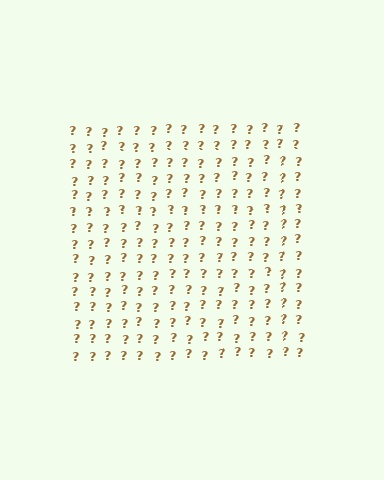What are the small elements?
The small elements are question marks.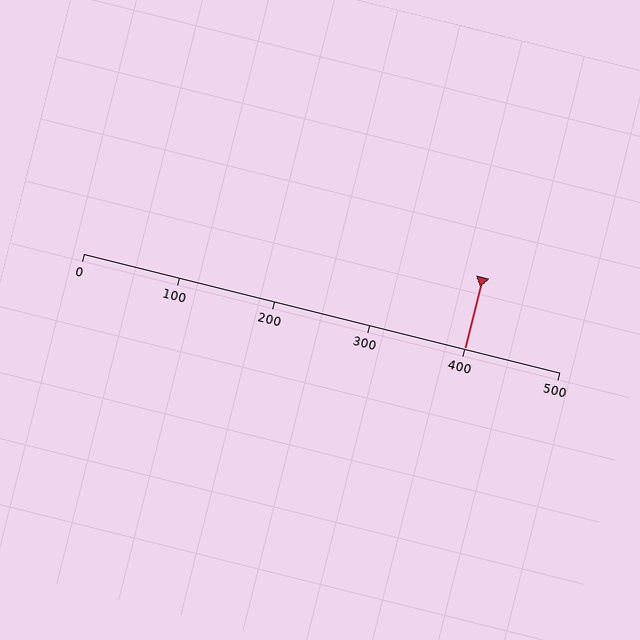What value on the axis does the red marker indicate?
The marker indicates approximately 400.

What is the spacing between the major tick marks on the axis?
The major ticks are spaced 100 apart.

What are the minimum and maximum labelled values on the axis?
The axis runs from 0 to 500.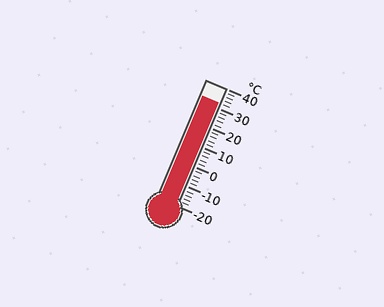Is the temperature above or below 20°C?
The temperature is above 20°C.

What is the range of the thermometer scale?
The thermometer scale ranges from -20°C to 40°C.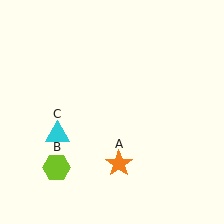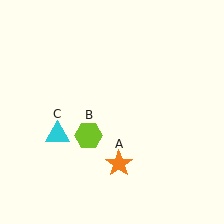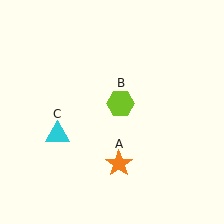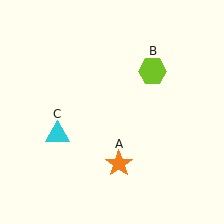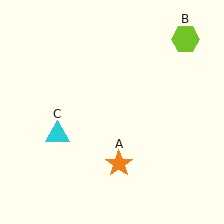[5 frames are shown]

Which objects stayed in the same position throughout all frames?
Orange star (object A) and cyan triangle (object C) remained stationary.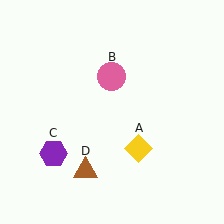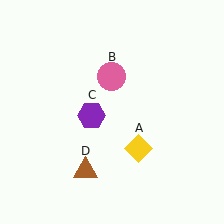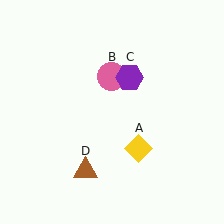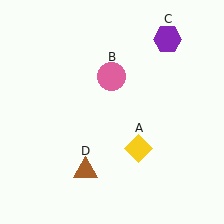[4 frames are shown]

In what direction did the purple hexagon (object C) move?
The purple hexagon (object C) moved up and to the right.